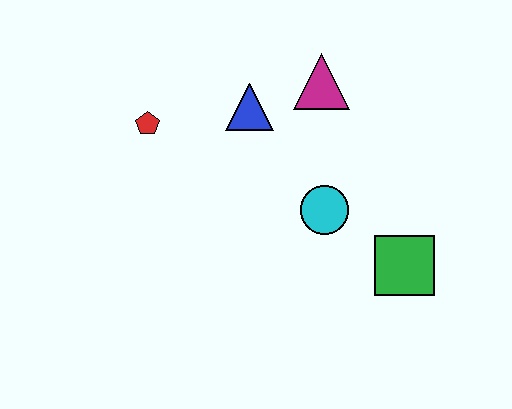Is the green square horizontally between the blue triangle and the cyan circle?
No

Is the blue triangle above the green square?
Yes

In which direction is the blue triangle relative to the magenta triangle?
The blue triangle is to the left of the magenta triangle.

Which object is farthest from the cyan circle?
The red pentagon is farthest from the cyan circle.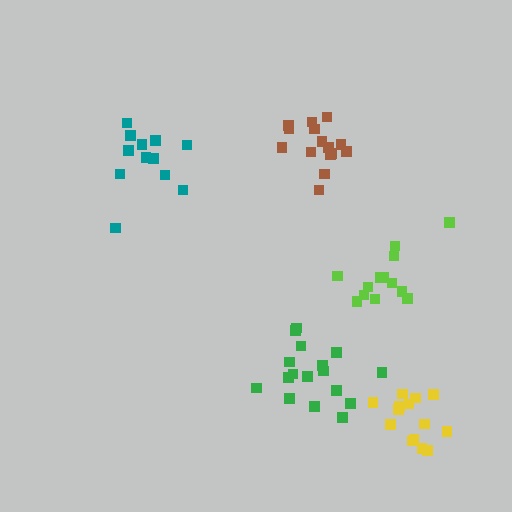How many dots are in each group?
Group 1: 15 dots, Group 2: 12 dots, Group 3: 13 dots, Group 4: 14 dots, Group 5: 17 dots (71 total).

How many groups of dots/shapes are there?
There are 5 groups.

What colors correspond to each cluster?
The clusters are colored: brown, teal, lime, yellow, green.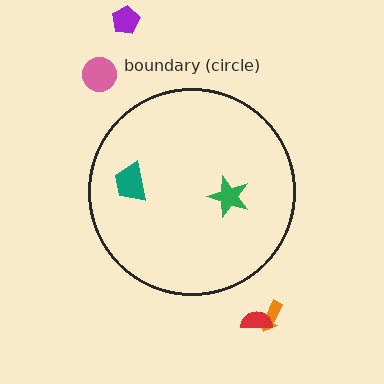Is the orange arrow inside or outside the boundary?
Outside.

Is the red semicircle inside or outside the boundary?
Outside.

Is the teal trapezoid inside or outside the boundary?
Inside.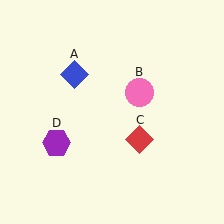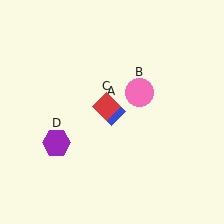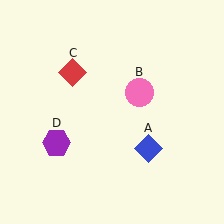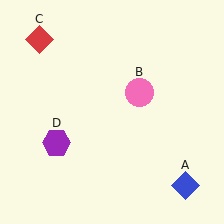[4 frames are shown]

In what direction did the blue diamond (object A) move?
The blue diamond (object A) moved down and to the right.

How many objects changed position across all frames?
2 objects changed position: blue diamond (object A), red diamond (object C).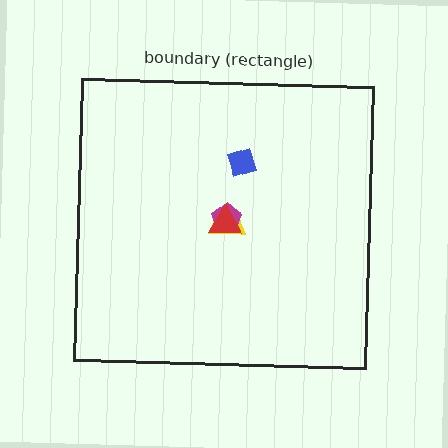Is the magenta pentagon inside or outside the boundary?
Inside.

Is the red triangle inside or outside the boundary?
Inside.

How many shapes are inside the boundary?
4 inside, 0 outside.